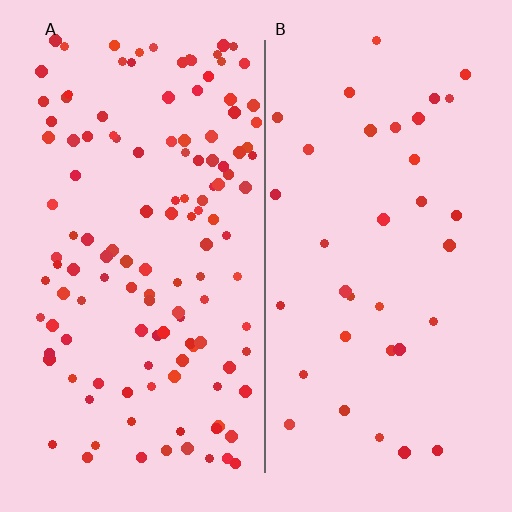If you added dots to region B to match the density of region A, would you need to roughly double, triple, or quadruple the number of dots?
Approximately quadruple.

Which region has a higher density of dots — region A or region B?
A (the left).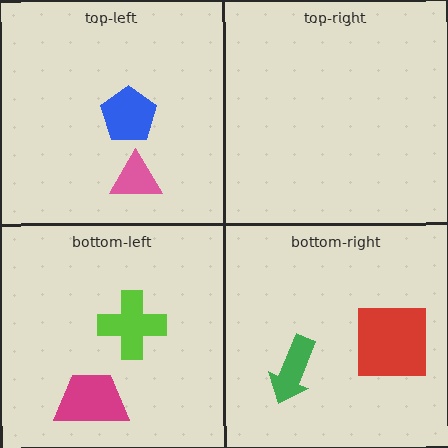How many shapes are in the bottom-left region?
2.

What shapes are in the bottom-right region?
The green arrow, the red square.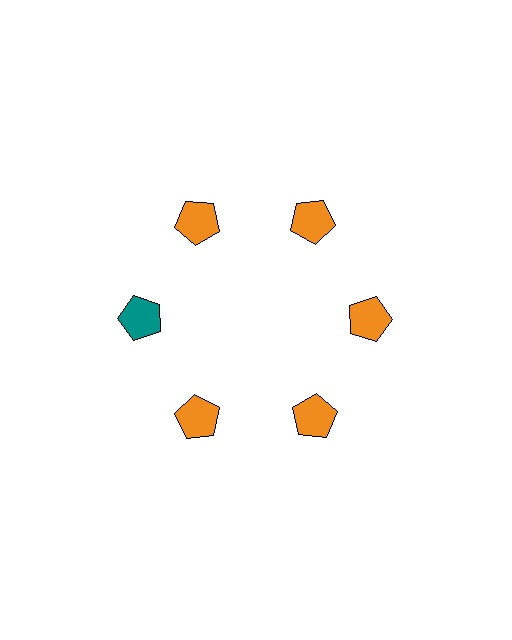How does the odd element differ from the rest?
It has a different color: teal instead of orange.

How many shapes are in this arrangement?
There are 6 shapes arranged in a ring pattern.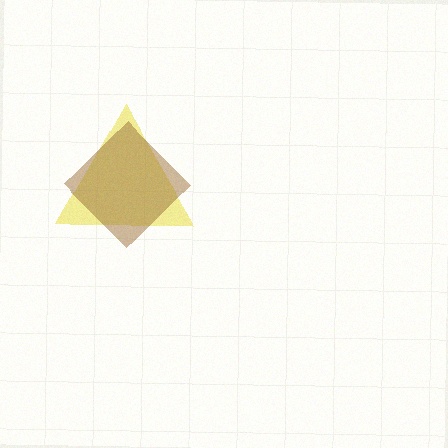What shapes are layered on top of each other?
The layered shapes are: a yellow triangle, a brown diamond.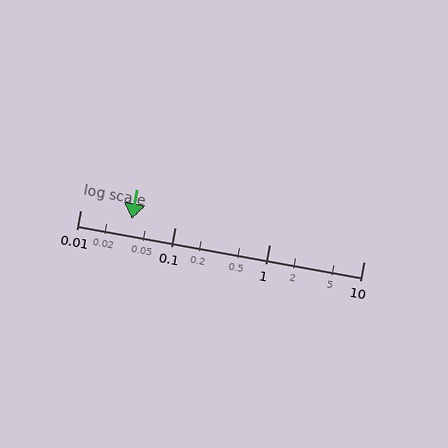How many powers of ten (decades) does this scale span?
The scale spans 3 decades, from 0.01 to 10.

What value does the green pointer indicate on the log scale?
The pointer indicates approximately 0.035.